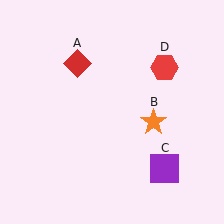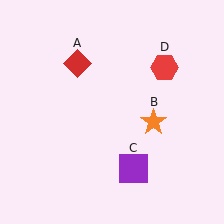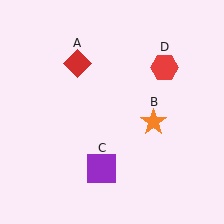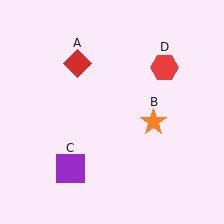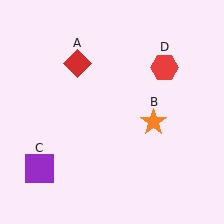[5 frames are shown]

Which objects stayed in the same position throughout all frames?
Red diamond (object A) and orange star (object B) and red hexagon (object D) remained stationary.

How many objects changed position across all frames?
1 object changed position: purple square (object C).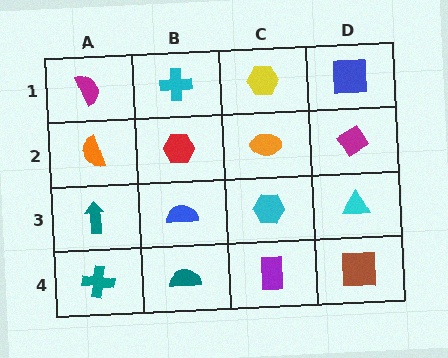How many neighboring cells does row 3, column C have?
4.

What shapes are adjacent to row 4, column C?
A cyan hexagon (row 3, column C), a teal semicircle (row 4, column B), a brown square (row 4, column D).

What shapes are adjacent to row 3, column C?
An orange ellipse (row 2, column C), a purple rectangle (row 4, column C), a blue semicircle (row 3, column B), a cyan triangle (row 3, column D).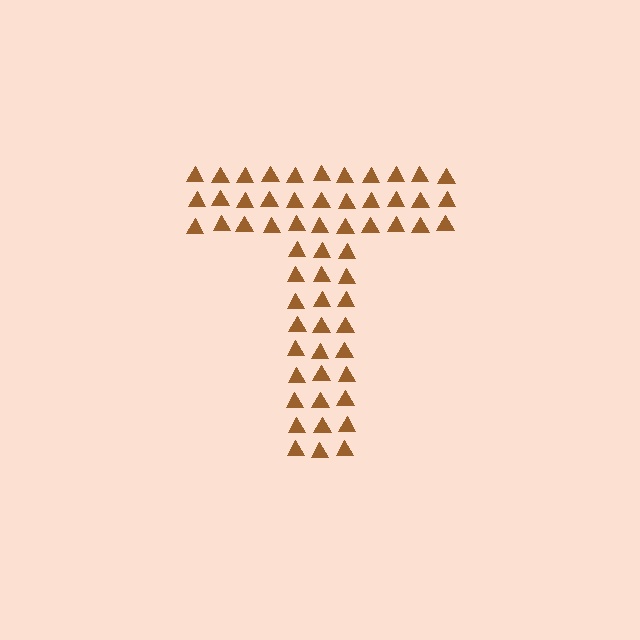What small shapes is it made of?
It is made of small triangles.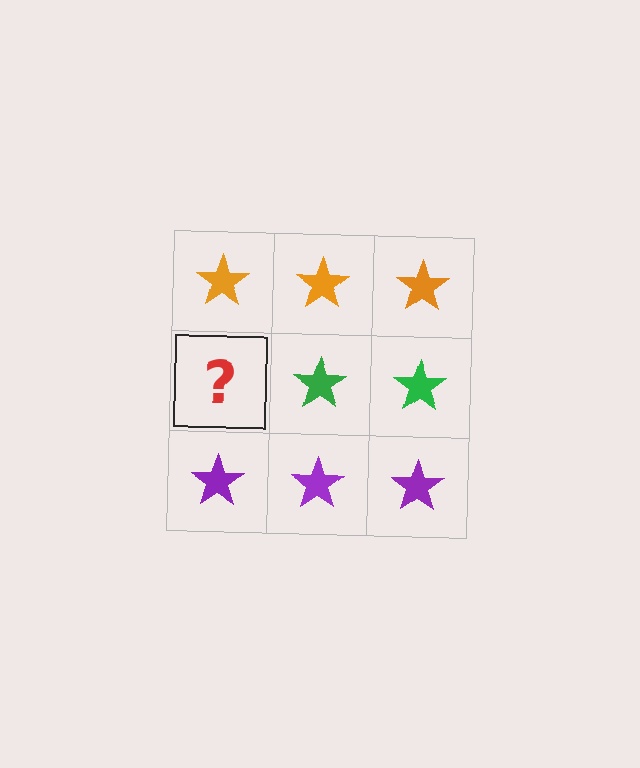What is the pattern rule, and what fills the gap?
The rule is that each row has a consistent color. The gap should be filled with a green star.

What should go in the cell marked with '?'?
The missing cell should contain a green star.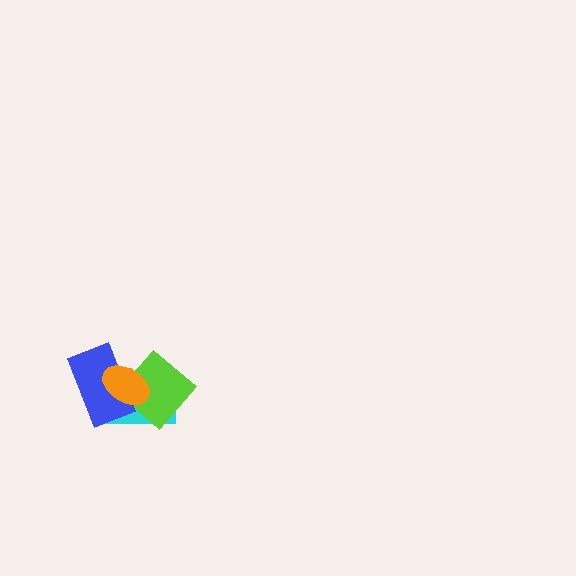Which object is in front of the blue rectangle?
The orange ellipse is in front of the blue rectangle.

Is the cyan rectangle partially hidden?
Yes, it is partially covered by another shape.